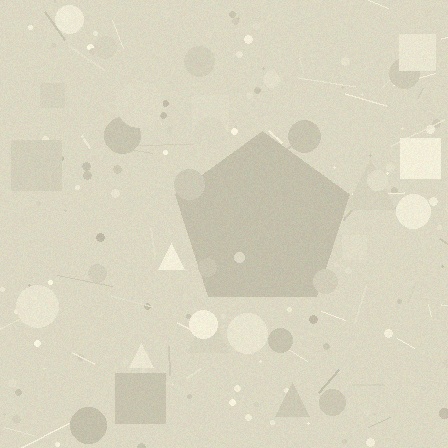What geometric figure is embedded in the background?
A pentagon is embedded in the background.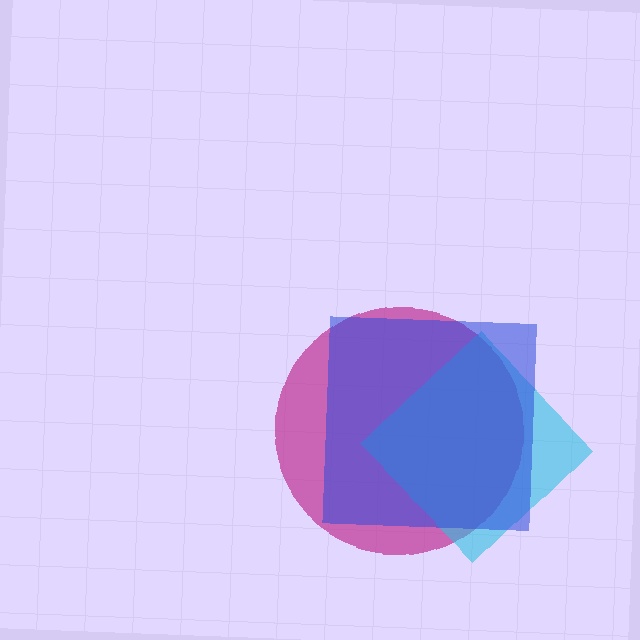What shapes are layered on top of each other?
The layered shapes are: a magenta circle, a cyan diamond, a blue square.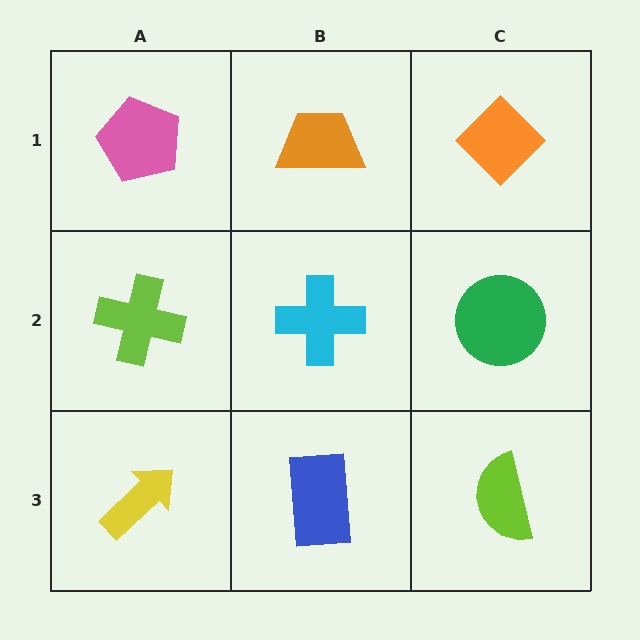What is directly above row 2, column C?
An orange diamond.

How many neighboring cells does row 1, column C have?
2.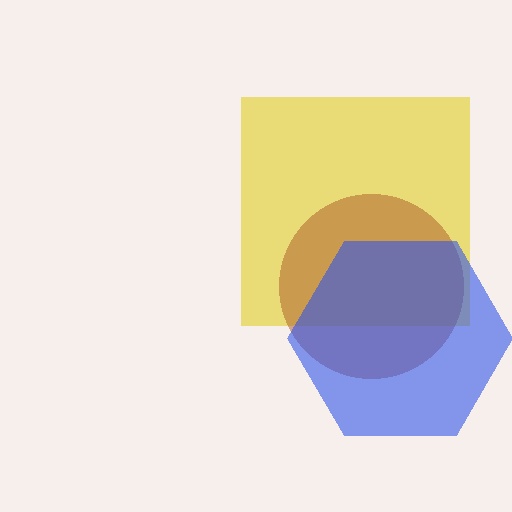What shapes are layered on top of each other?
The layered shapes are: a yellow square, a brown circle, a blue hexagon.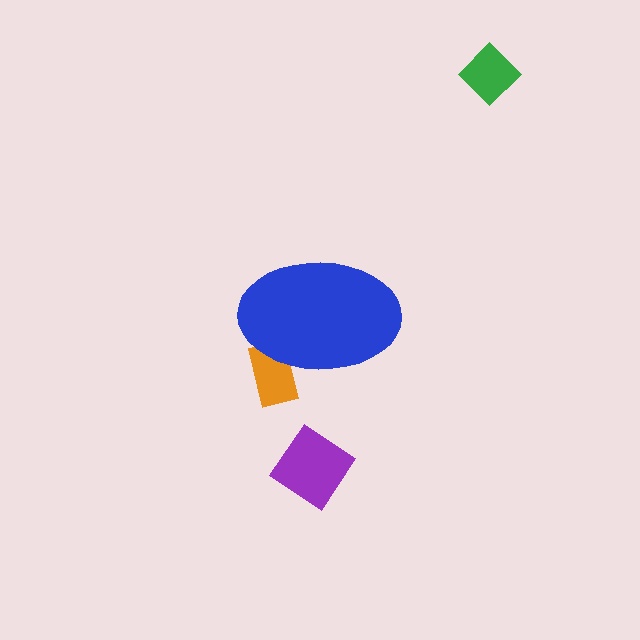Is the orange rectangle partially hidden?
Yes, the orange rectangle is partially hidden behind the blue ellipse.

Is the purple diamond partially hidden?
No, the purple diamond is fully visible.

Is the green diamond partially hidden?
No, the green diamond is fully visible.